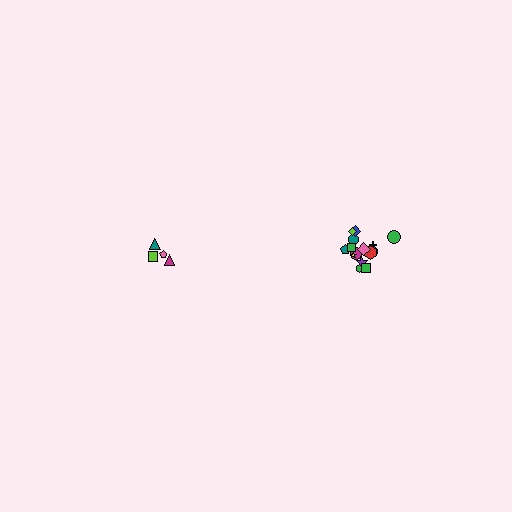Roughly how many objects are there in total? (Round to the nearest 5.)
Roughly 20 objects in total.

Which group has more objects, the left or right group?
The right group.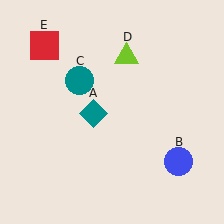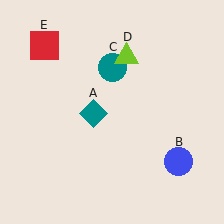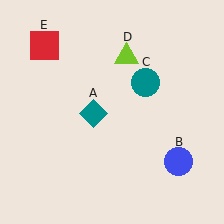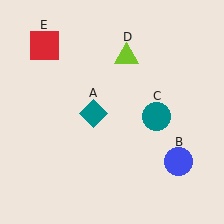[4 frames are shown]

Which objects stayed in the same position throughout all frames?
Teal diamond (object A) and blue circle (object B) and lime triangle (object D) and red square (object E) remained stationary.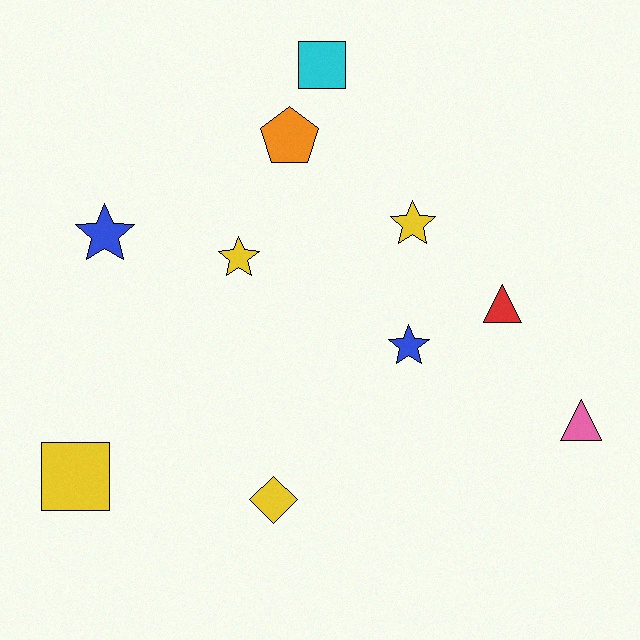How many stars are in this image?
There are 4 stars.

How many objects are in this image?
There are 10 objects.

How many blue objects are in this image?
There are 2 blue objects.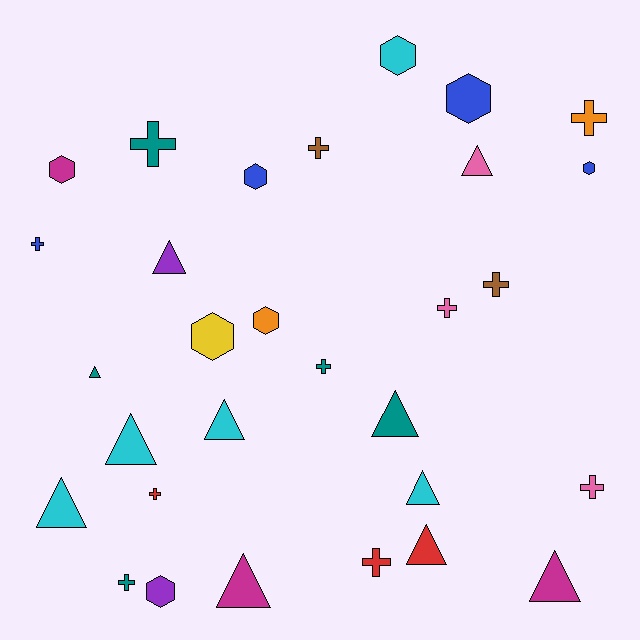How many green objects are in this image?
There are no green objects.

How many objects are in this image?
There are 30 objects.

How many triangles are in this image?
There are 11 triangles.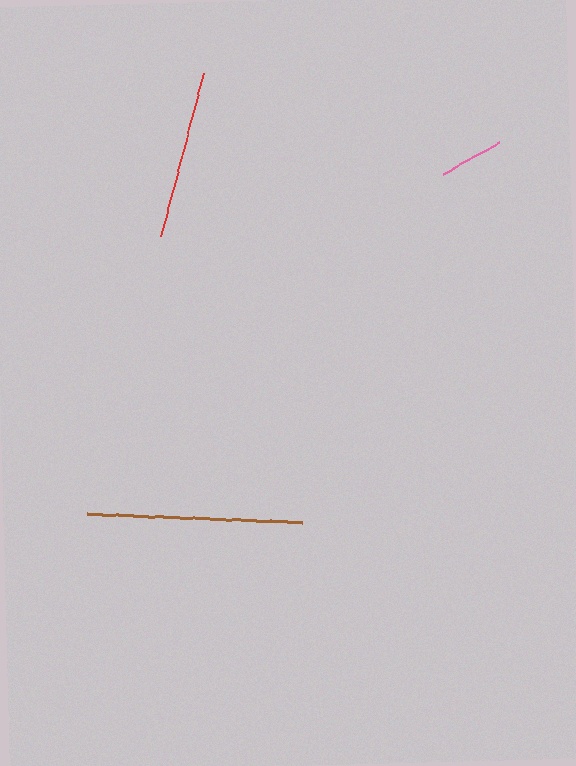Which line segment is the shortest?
The pink line is the shortest at approximately 65 pixels.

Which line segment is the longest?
The brown line is the longest at approximately 215 pixels.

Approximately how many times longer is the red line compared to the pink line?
The red line is approximately 2.6 times the length of the pink line.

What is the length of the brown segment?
The brown segment is approximately 215 pixels long.